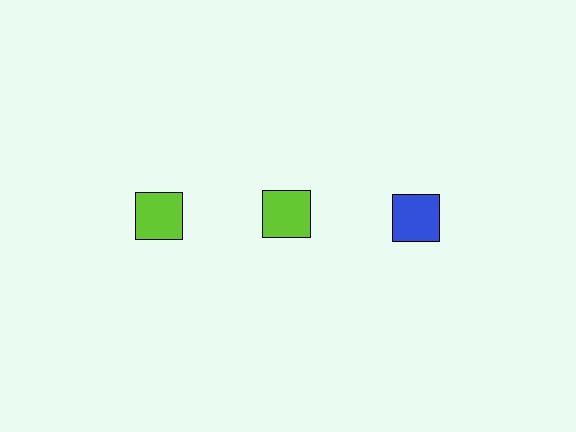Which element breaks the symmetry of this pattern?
The blue square in the top row, center column breaks the symmetry. All other shapes are lime squares.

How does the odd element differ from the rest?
It has a different color: blue instead of lime.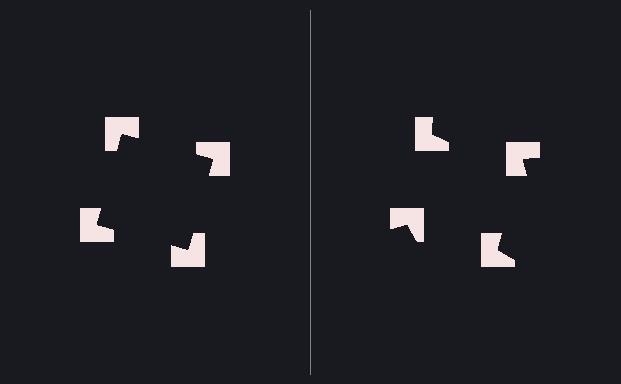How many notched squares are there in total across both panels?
8 — 4 on each side.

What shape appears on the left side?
An illusory square.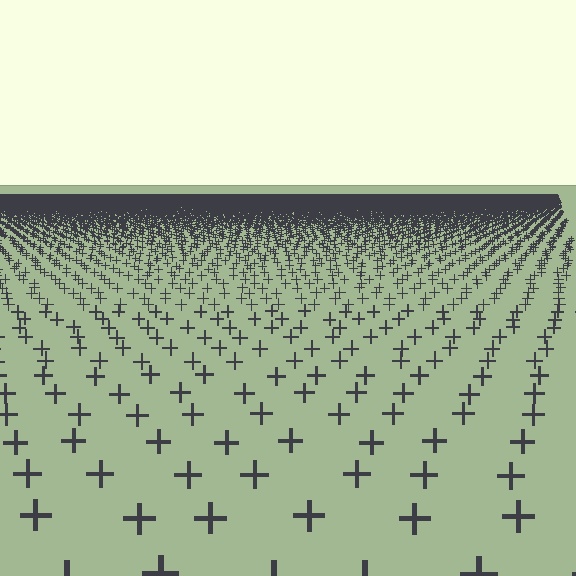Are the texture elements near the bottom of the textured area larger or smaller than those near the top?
Larger. Near the bottom, elements are closer to the viewer and appear at a bigger on-screen size.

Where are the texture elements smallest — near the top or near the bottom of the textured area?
Near the top.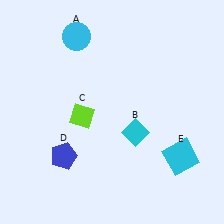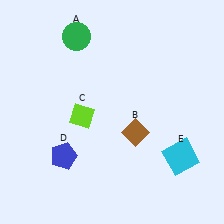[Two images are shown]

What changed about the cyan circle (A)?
In Image 1, A is cyan. In Image 2, it changed to green.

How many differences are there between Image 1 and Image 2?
There are 2 differences between the two images.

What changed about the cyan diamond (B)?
In Image 1, B is cyan. In Image 2, it changed to brown.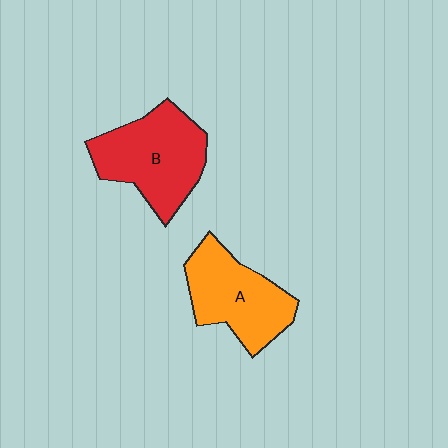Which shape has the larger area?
Shape B (red).